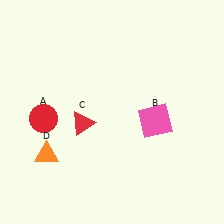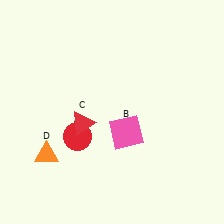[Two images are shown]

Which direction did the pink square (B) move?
The pink square (B) moved left.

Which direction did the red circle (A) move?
The red circle (A) moved right.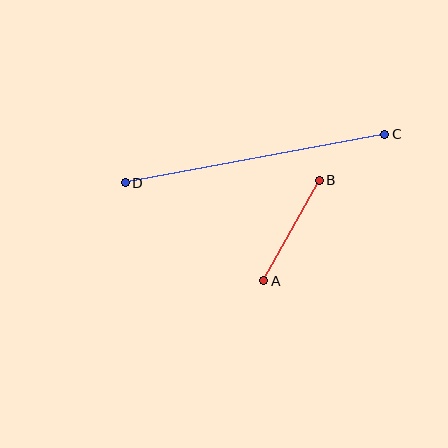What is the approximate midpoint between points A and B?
The midpoint is at approximately (291, 230) pixels.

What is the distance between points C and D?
The distance is approximately 264 pixels.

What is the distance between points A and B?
The distance is approximately 115 pixels.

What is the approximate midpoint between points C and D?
The midpoint is at approximately (255, 159) pixels.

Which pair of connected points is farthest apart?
Points C and D are farthest apart.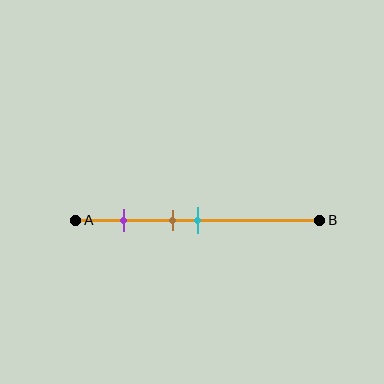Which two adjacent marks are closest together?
The brown and cyan marks are the closest adjacent pair.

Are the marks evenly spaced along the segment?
No, the marks are not evenly spaced.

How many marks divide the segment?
There are 3 marks dividing the segment.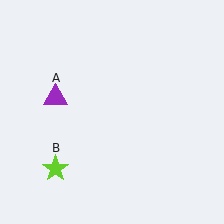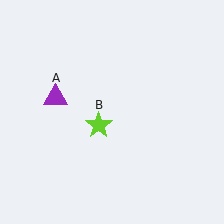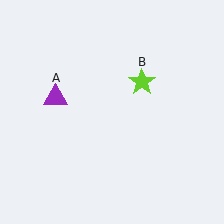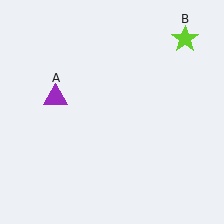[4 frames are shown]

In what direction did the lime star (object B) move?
The lime star (object B) moved up and to the right.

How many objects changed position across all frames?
1 object changed position: lime star (object B).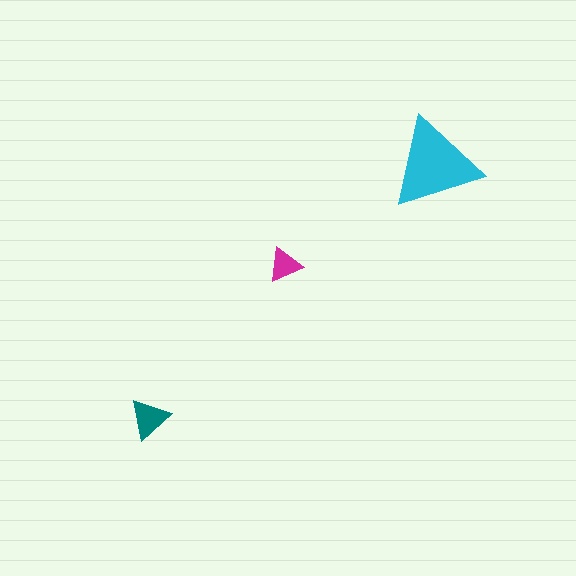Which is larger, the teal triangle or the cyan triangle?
The cyan one.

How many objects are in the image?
There are 3 objects in the image.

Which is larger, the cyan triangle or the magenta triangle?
The cyan one.